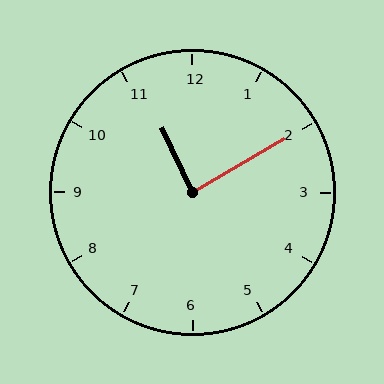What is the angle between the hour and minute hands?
Approximately 85 degrees.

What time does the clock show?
11:10.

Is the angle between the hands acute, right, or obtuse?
It is right.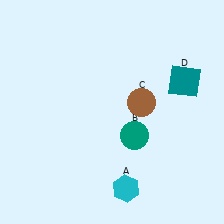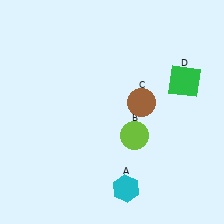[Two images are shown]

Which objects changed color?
B changed from teal to lime. D changed from teal to green.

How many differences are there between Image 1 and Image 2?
There are 2 differences between the two images.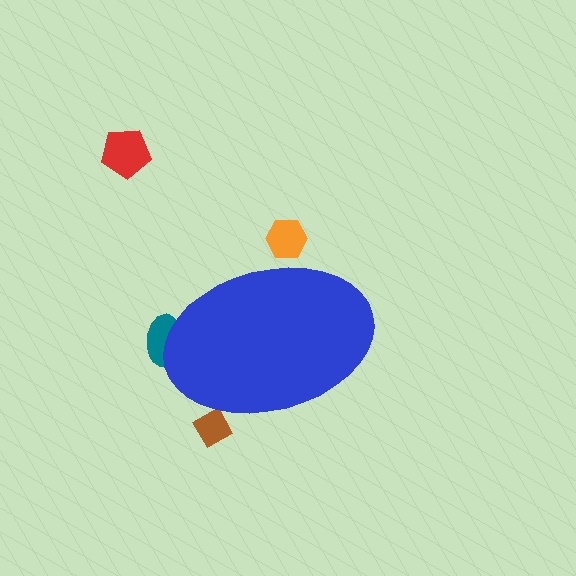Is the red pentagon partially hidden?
No, the red pentagon is fully visible.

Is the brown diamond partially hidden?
Yes, the brown diamond is partially hidden behind the blue ellipse.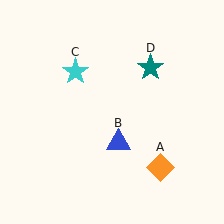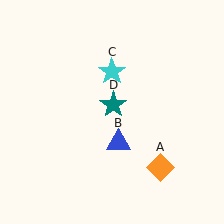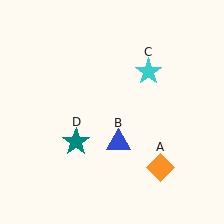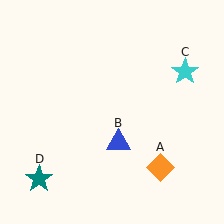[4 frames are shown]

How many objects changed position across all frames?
2 objects changed position: cyan star (object C), teal star (object D).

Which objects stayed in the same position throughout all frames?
Orange diamond (object A) and blue triangle (object B) remained stationary.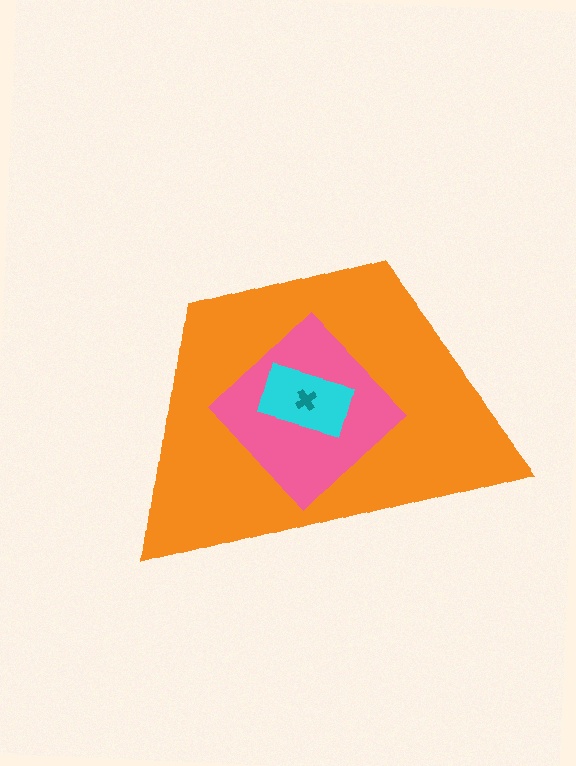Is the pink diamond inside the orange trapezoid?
Yes.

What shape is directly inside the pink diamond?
The cyan rectangle.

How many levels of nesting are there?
4.